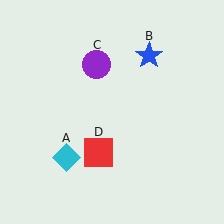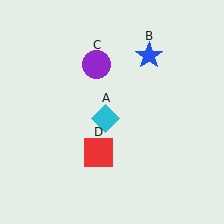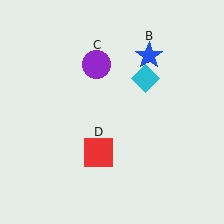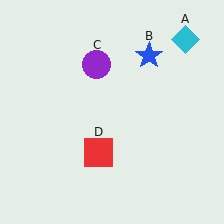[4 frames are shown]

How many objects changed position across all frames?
1 object changed position: cyan diamond (object A).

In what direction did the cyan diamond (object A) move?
The cyan diamond (object A) moved up and to the right.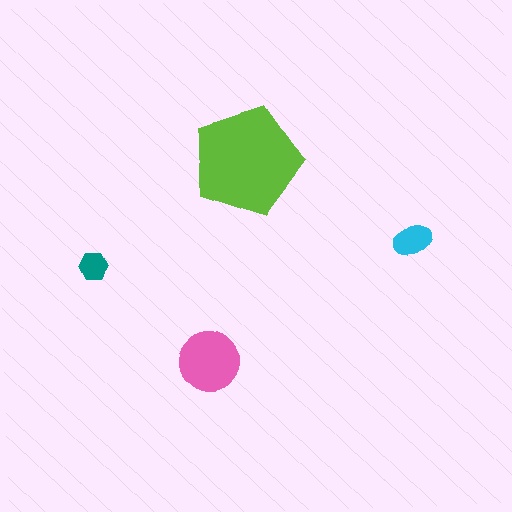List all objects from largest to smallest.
The lime pentagon, the pink circle, the cyan ellipse, the teal hexagon.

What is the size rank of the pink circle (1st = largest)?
2nd.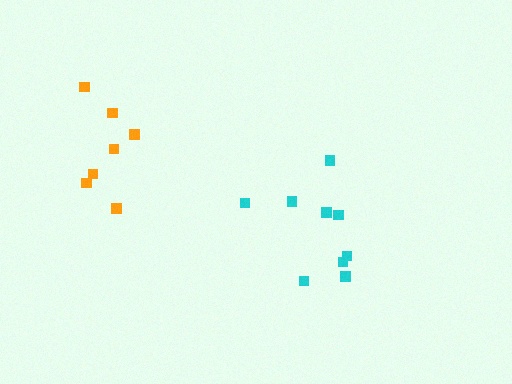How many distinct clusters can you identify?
There are 2 distinct clusters.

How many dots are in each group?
Group 1: 7 dots, Group 2: 9 dots (16 total).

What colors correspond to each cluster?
The clusters are colored: orange, cyan.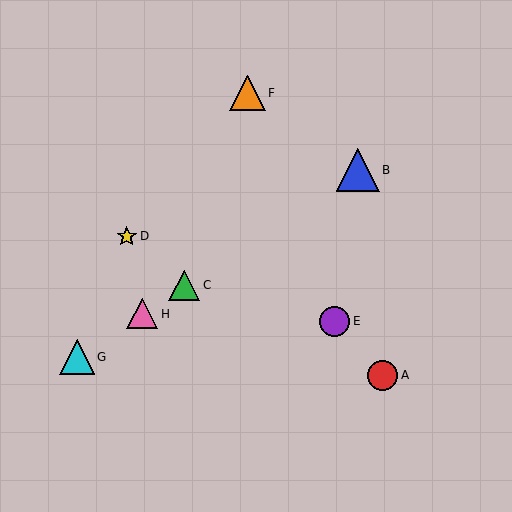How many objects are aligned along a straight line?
4 objects (B, C, G, H) are aligned along a straight line.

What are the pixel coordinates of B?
Object B is at (358, 170).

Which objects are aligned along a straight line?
Objects B, C, G, H are aligned along a straight line.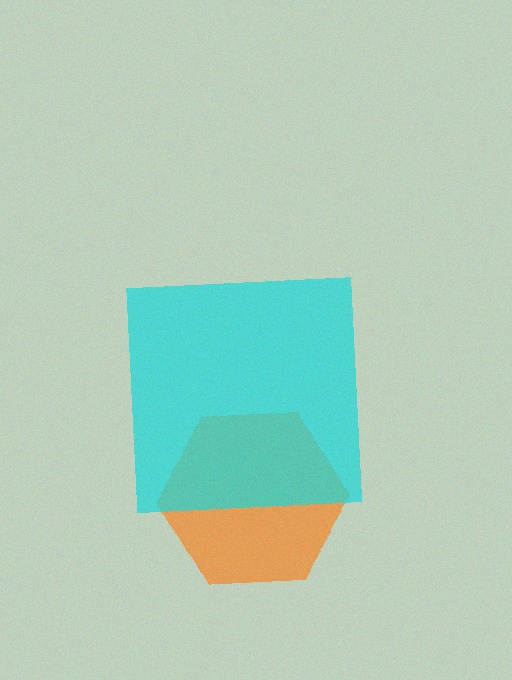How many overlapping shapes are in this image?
There are 2 overlapping shapes in the image.